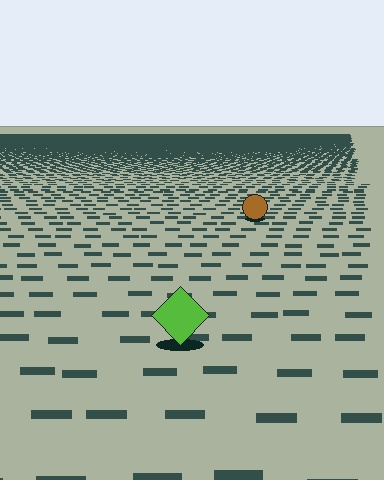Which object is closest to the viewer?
The lime diamond is closest. The texture marks near it are larger and more spread out.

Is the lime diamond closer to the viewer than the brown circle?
Yes. The lime diamond is closer — you can tell from the texture gradient: the ground texture is coarser near it.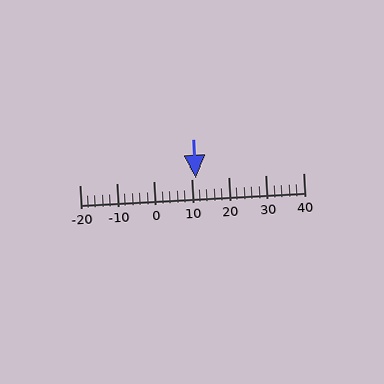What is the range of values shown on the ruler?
The ruler shows values from -20 to 40.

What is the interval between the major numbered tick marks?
The major tick marks are spaced 10 units apart.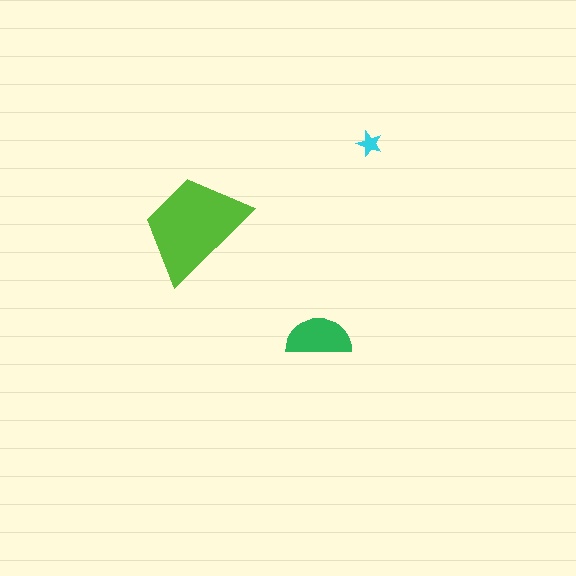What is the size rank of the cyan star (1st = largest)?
3rd.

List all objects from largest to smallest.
The lime trapezoid, the green semicircle, the cyan star.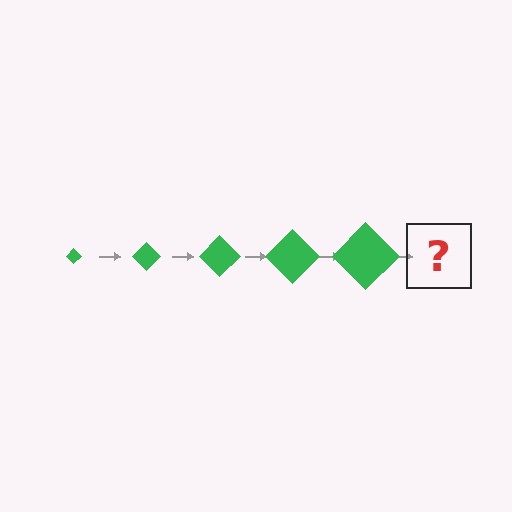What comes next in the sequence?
The next element should be a green diamond, larger than the previous one.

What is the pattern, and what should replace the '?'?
The pattern is that the diamond gets progressively larger each step. The '?' should be a green diamond, larger than the previous one.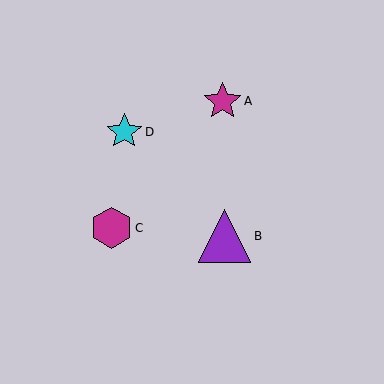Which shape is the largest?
The purple triangle (labeled B) is the largest.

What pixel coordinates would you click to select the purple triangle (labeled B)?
Click at (224, 236) to select the purple triangle B.